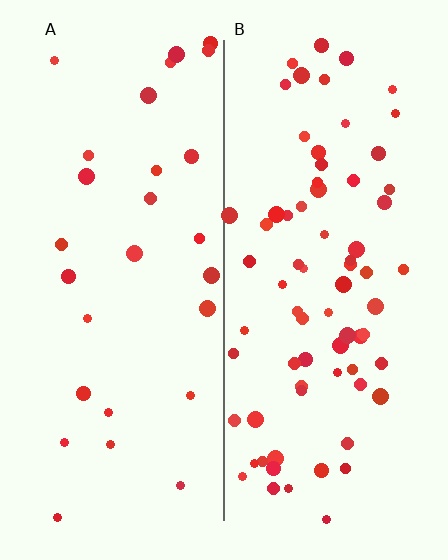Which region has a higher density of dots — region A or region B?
B (the right).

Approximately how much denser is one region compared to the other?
Approximately 2.6× — region B over region A.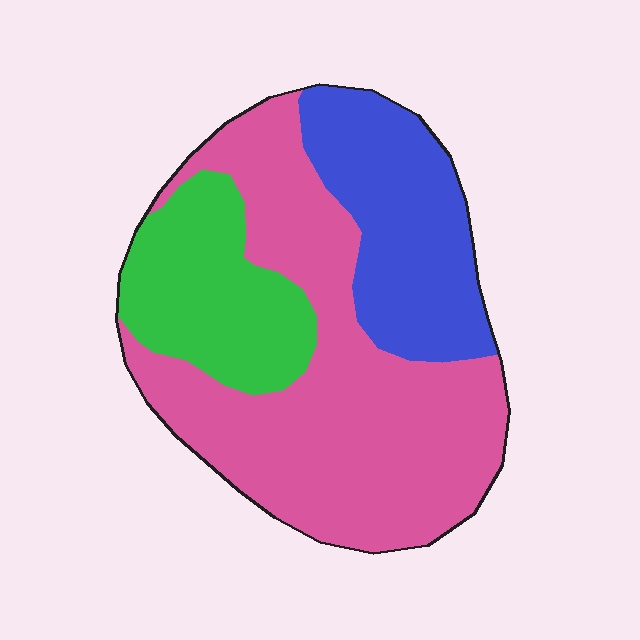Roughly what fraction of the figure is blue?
Blue covers roughly 25% of the figure.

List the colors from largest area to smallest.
From largest to smallest: pink, blue, green.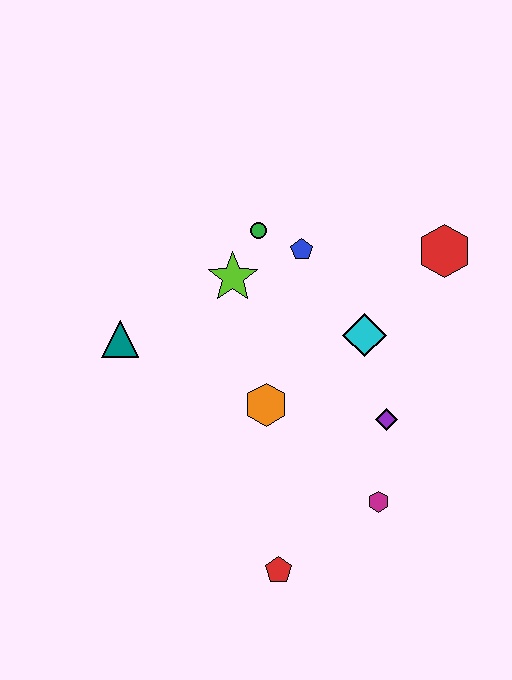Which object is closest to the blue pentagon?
The green circle is closest to the blue pentagon.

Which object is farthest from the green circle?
The red pentagon is farthest from the green circle.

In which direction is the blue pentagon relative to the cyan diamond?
The blue pentagon is above the cyan diamond.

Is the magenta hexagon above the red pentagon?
Yes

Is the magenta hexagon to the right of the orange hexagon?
Yes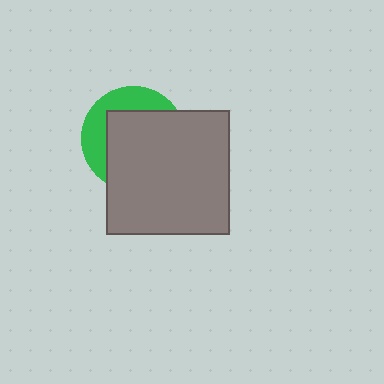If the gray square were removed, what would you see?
You would see the complete green circle.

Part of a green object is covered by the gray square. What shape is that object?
It is a circle.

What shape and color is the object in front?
The object in front is a gray square.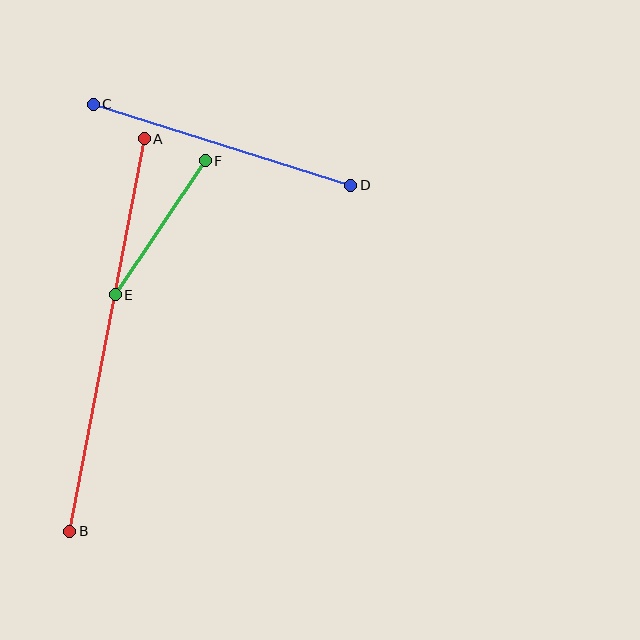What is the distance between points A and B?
The distance is approximately 399 pixels.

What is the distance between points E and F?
The distance is approximately 161 pixels.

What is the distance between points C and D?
The distance is approximately 270 pixels.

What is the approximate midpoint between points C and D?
The midpoint is at approximately (222, 145) pixels.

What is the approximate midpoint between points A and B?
The midpoint is at approximately (107, 335) pixels.